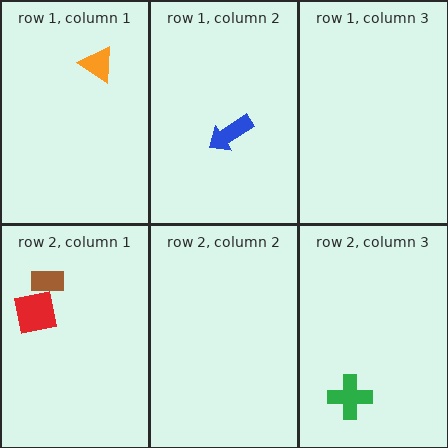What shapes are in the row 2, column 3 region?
The green cross.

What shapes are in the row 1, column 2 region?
The blue arrow.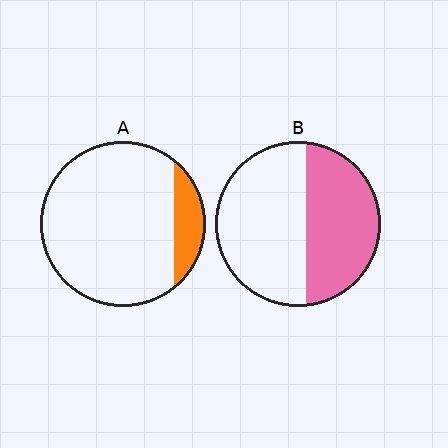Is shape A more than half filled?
No.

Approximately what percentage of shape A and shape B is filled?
A is approximately 15% and B is approximately 45%.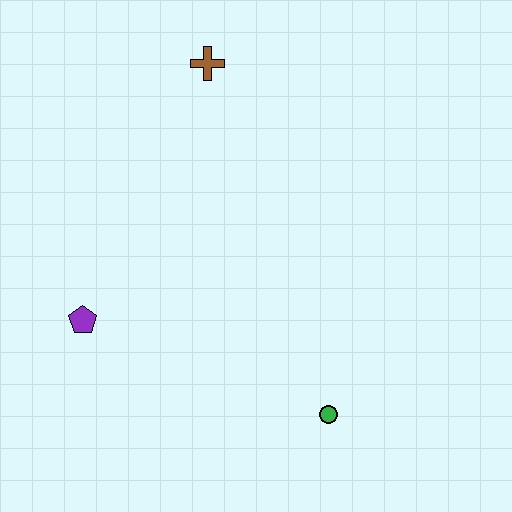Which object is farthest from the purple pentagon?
The brown cross is farthest from the purple pentagon.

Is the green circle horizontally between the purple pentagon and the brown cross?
No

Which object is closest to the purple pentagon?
The green circle is closest to the purple pentagon.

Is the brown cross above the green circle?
Yes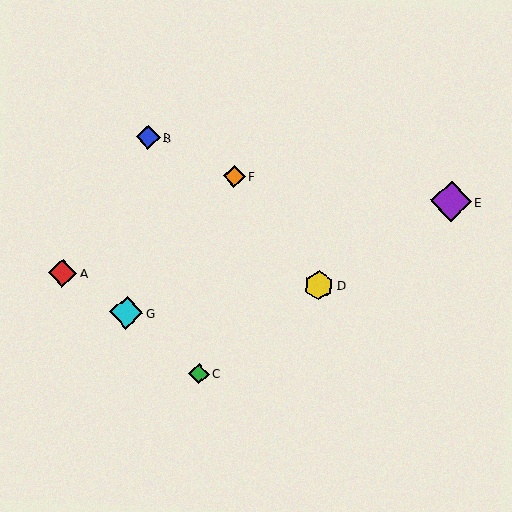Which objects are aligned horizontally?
Objects A, D are aligned horizontally.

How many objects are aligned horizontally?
2 objects (A, D) are aligned horizontally.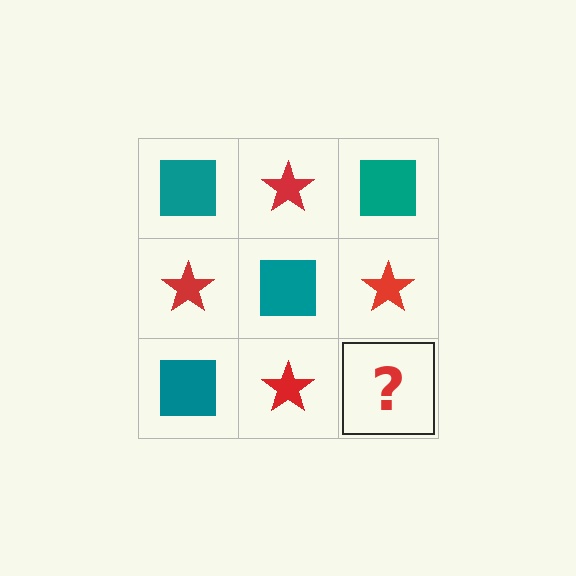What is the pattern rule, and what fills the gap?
The rule is that it alternates teal square and red star in a checkerboard pattern. The gap should be filled with a teal square.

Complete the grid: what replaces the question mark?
The question mark should be replaced with a teal square.